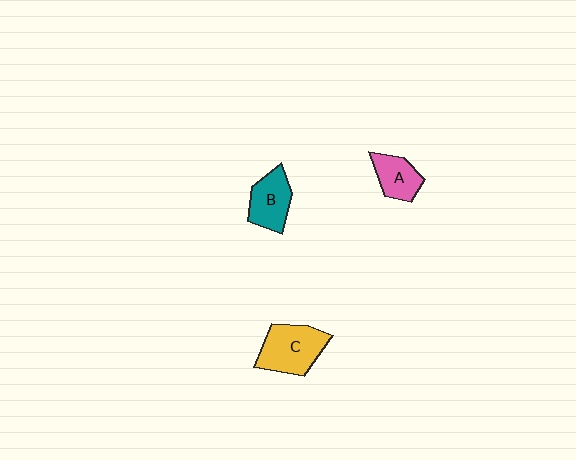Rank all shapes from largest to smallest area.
From largest to smallest: C (yellow), B (teal), A (pink).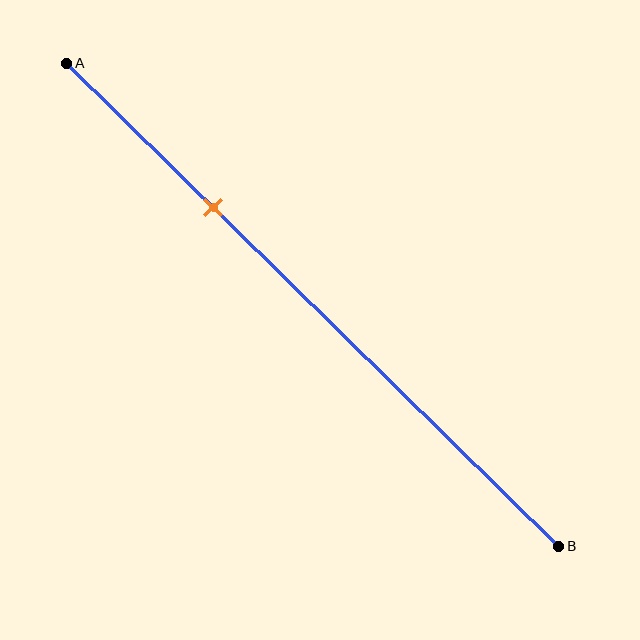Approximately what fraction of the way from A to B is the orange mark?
The orange mark is approximately 30% of the way from A to B.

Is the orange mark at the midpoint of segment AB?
No, the mark is at about 30% from A, not at the 50% midpoint.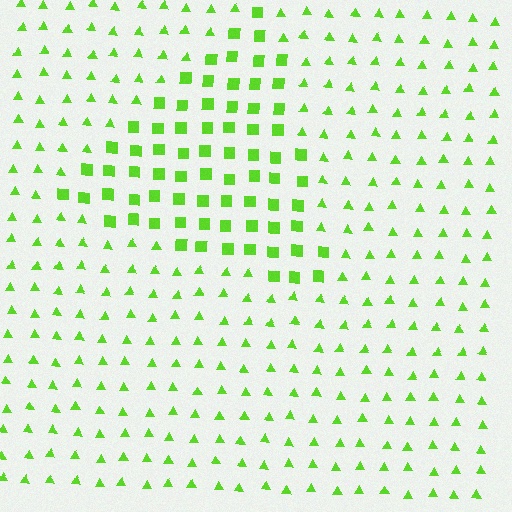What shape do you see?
I see a triangle.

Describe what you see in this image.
The image is filled with small lime elements arranged in a uniform grid. A triangle-shaped region contains squares, while the surrounding area contains triangles. The boundary is defined purely by the change in element shape.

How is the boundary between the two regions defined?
The boundary is defined by a change in element shape: squares inside vs. triangles outside. All elements share the same color and spacing.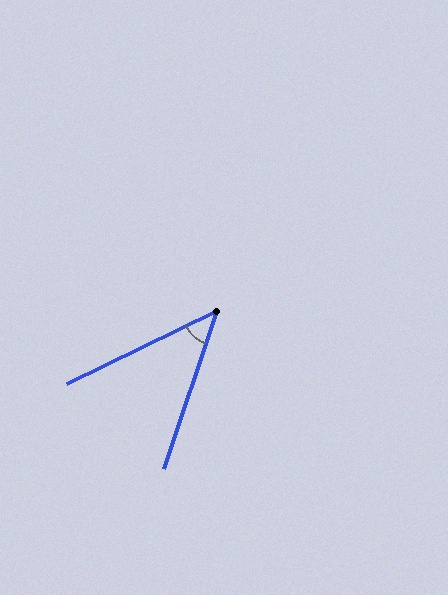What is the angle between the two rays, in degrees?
Approximately 45 degrees.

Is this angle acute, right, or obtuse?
It is acute.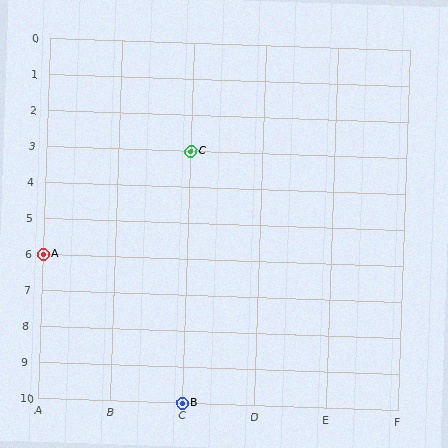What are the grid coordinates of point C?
Point C is at grid coordinates (C, 3).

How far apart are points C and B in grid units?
Points C and B are 7 rows apart.